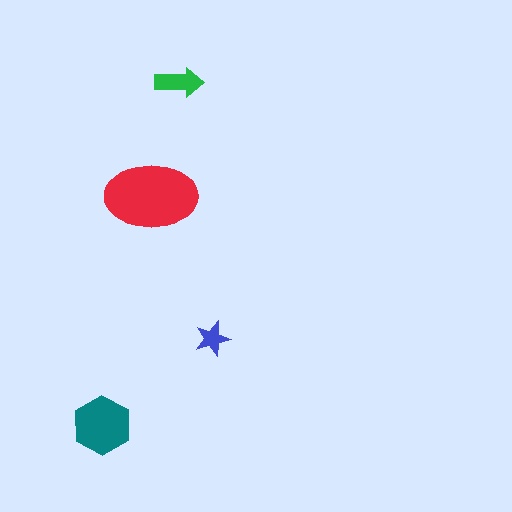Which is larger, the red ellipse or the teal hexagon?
The red ellipse.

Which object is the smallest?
The blue star.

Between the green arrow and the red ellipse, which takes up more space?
The red ellipse.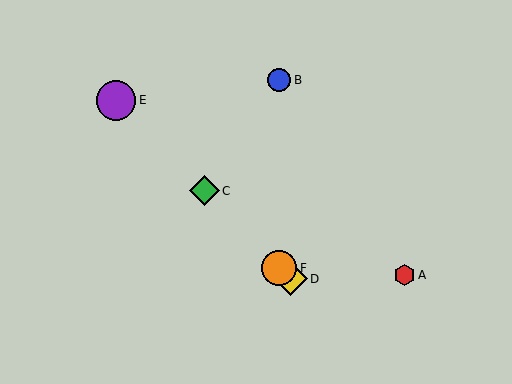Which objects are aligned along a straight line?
Objects C, D, E, F are aligned along a straight line.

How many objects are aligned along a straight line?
4 objects (C, D, E, F) are aligned along a straight line.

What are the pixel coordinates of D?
Object D is at (290, 279).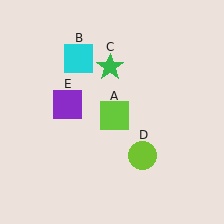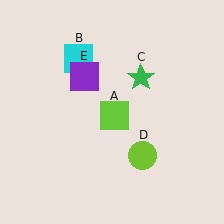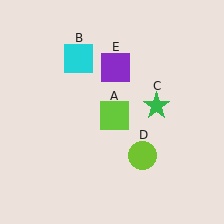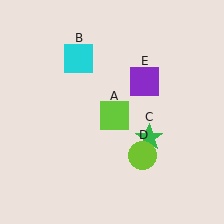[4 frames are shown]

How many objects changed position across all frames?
2 objects changed position: green star (object C), purple square (object E).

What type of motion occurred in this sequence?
The green star (object C), purple square (object E) rotated clockwise around the center of the scene.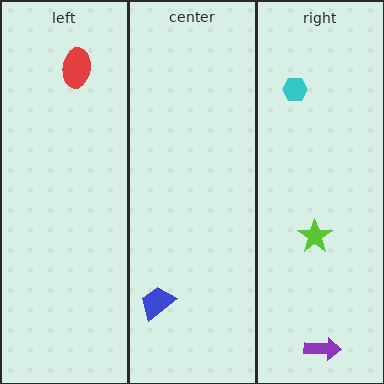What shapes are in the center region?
The blue trapezoid.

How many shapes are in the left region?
1.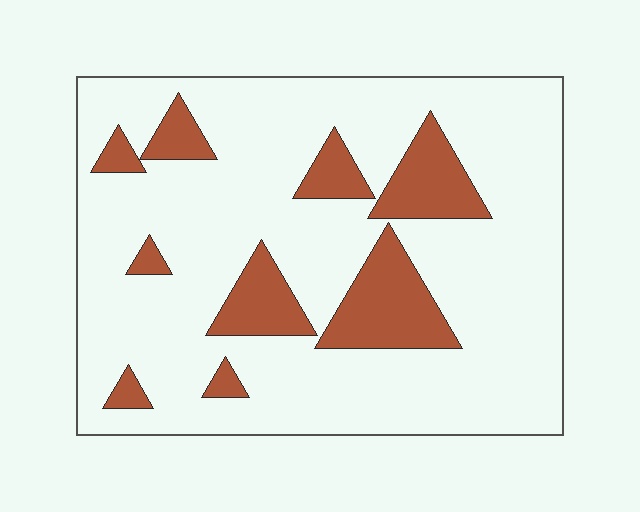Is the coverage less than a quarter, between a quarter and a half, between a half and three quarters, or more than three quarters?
Less than a quarter.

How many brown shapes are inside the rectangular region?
9.